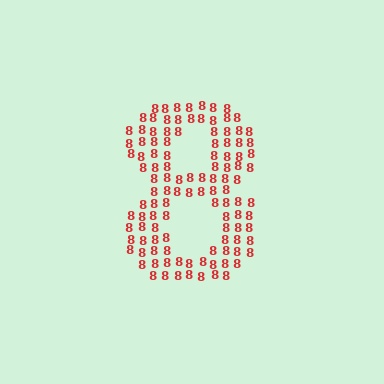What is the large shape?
The large shape is the digit 8.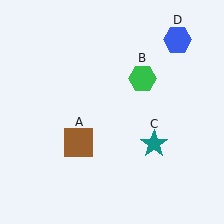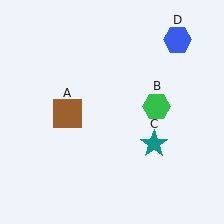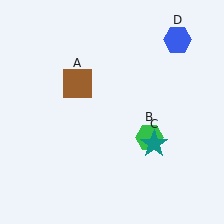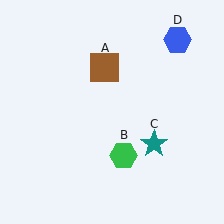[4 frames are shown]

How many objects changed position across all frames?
2 objects changed position: brown square (object A), green hexagon (object B).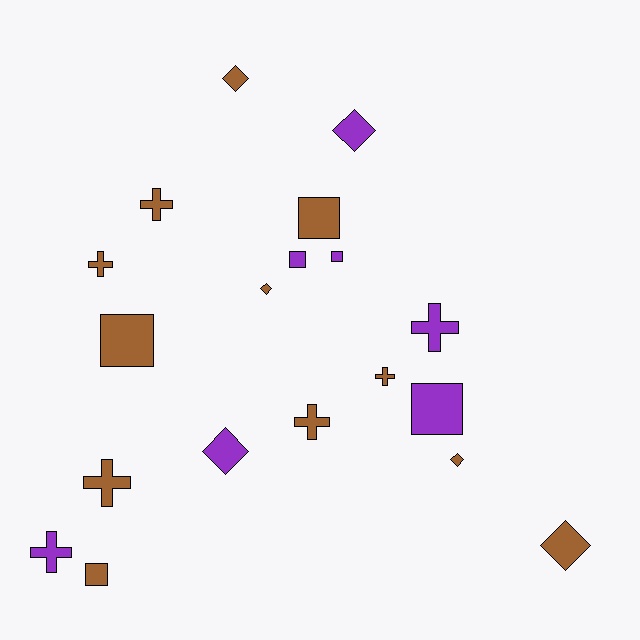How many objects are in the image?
There are 19 objects.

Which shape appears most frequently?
Cross, with 7 objects.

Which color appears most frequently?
Brown, with 12 objects.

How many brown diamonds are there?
There are 4 brown diamonds.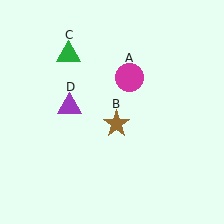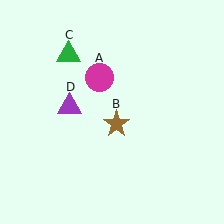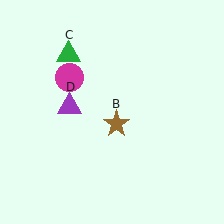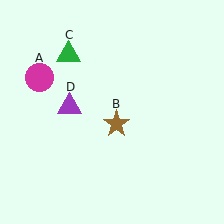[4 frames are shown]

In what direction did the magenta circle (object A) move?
The magenta circle (object A) moved left.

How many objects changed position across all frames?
1 object changed position: magenta circle (object A).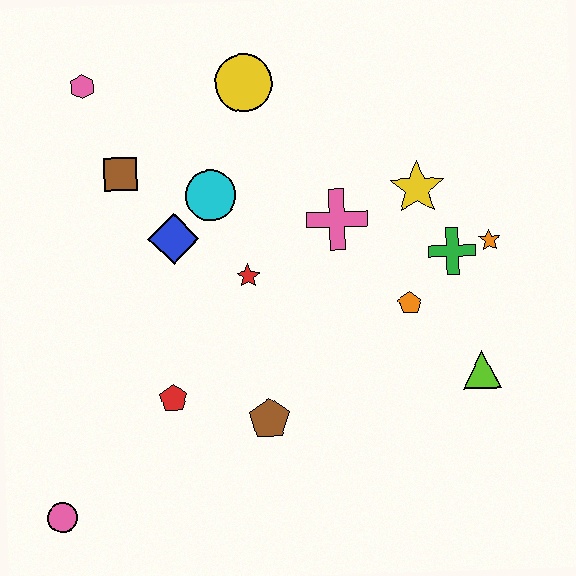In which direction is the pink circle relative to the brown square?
The pink circle is below the brown square.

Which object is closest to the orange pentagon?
The green cross is closest to the orange pentagon.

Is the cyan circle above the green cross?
Yes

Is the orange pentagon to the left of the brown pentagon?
No